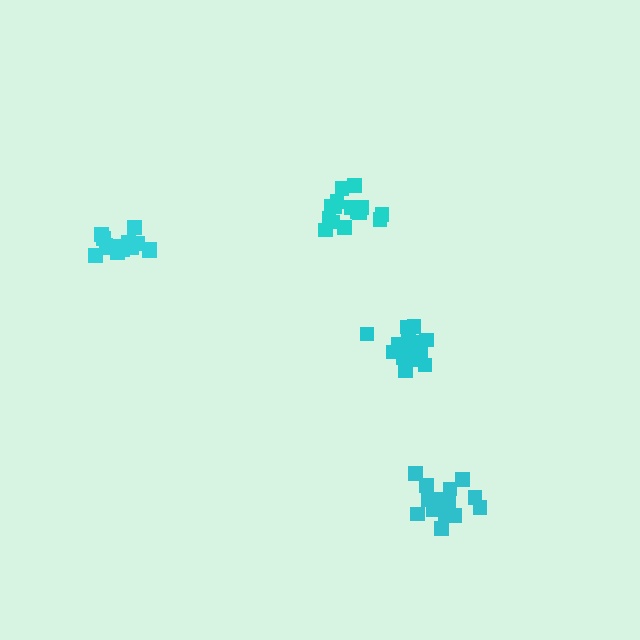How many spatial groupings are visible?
There are 4 spatial groupings.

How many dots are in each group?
Group 1: 17 dots, Group 2: 17 dots, Group 3: 16 dots, Group 4: 16 dots (66 total).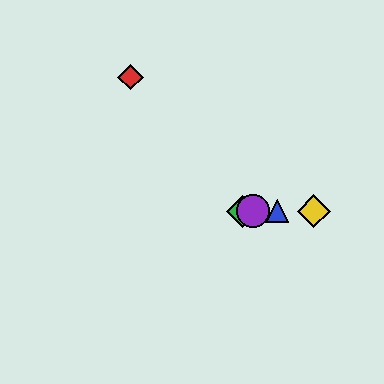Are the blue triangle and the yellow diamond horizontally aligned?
Yes, both are at y≈211.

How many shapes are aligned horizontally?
4 shapes (the blue triangle, the green diamond, the yellow diamond, the purple circle) are aligned horizontally.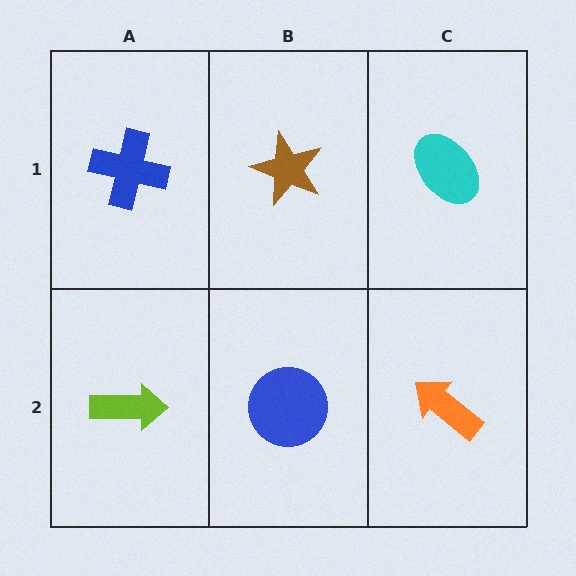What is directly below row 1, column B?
A blue circle.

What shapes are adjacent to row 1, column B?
A blue circle (row 2, column B), a blue cross (row 1, column A), a cyan ellipse (row 1, column C).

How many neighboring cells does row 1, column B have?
3.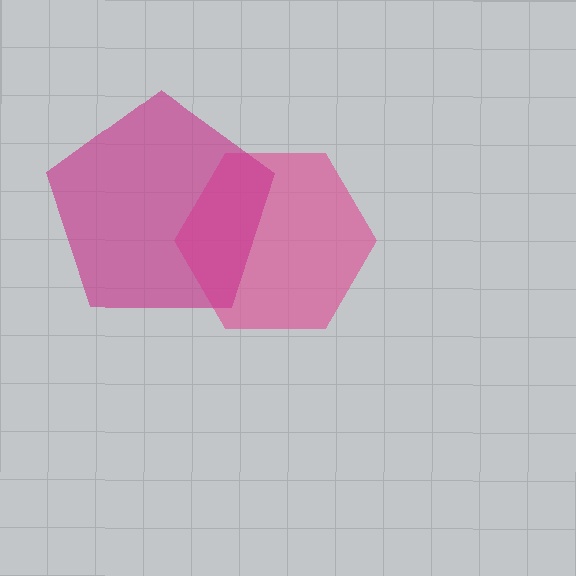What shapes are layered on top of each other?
The layered shapes are: a pink hexagon, a magenta pentagon.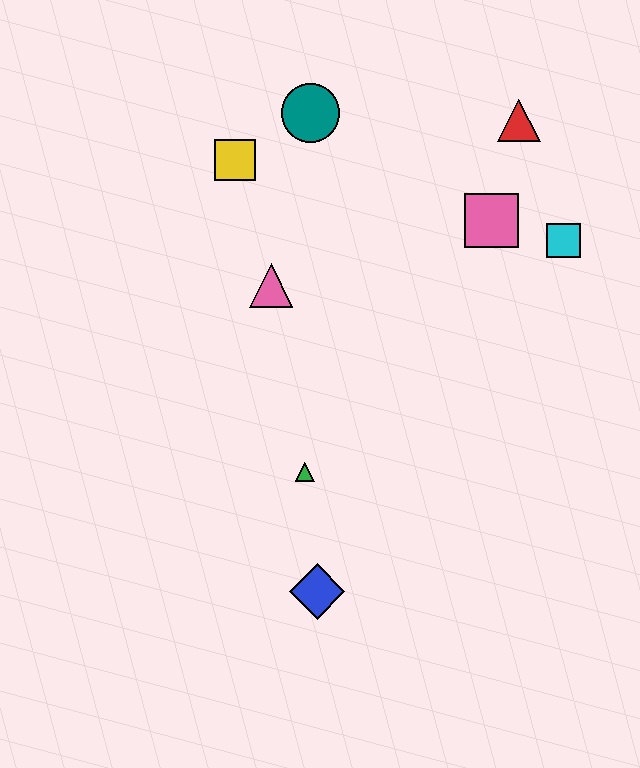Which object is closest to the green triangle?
The blue diamond is closest to the green triangle.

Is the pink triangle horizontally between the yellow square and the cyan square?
Yes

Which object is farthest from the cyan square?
The blue diamond is farthest from the cyan square.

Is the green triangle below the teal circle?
Yes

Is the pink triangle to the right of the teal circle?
No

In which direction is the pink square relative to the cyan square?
The pink square is to the left of the cyan square.